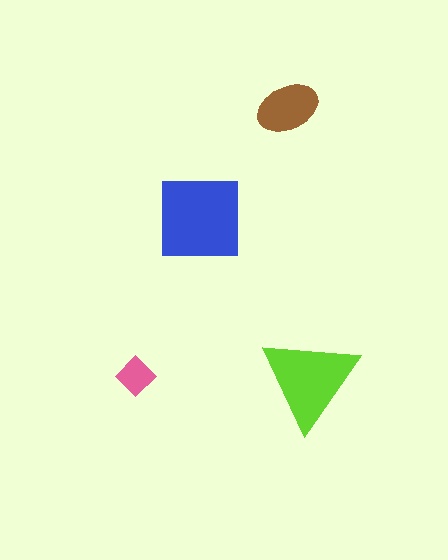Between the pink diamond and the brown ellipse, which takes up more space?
The brown ellipse.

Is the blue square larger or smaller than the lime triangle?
Larger.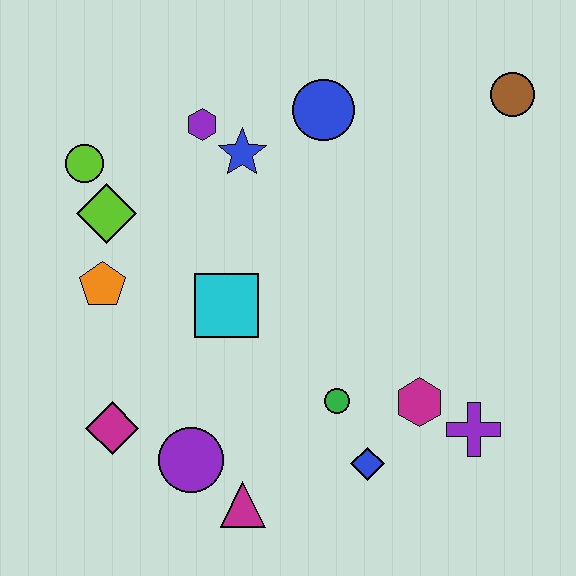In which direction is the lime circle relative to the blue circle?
The lime circle is to the left of the blue circle.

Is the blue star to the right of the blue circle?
No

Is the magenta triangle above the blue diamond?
No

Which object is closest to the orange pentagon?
The lime diamond is closest to the orange pentagon.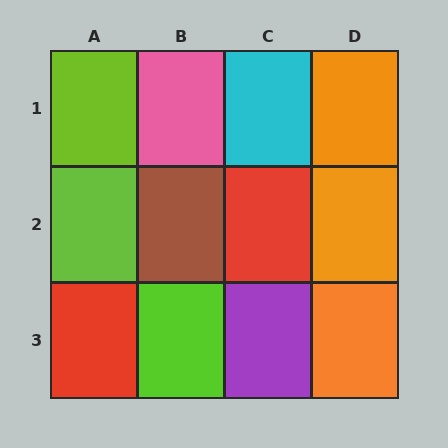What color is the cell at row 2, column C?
Red.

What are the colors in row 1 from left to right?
Lime, pink, cyan, orange.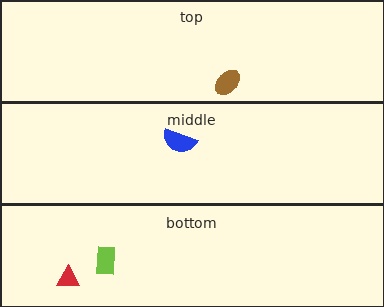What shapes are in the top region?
The brown ellipse.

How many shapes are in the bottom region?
2.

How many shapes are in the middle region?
1.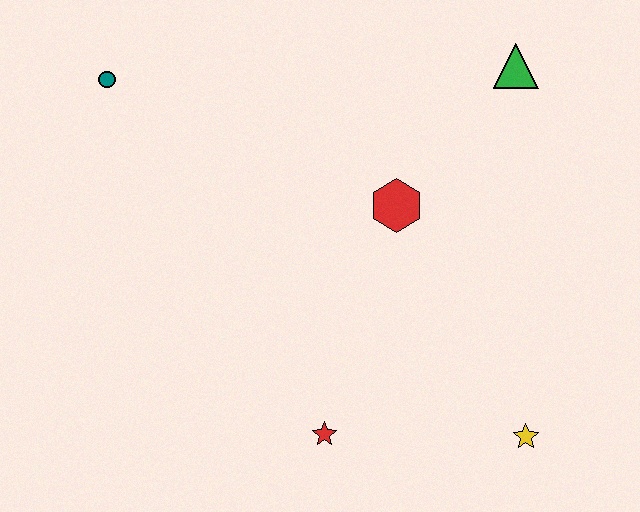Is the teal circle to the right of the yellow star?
No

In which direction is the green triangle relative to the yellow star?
The green triangle is above the yellow star.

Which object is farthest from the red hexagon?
The teal circle is farthest from the red hexagon.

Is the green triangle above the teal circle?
Yes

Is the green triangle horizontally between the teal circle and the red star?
No